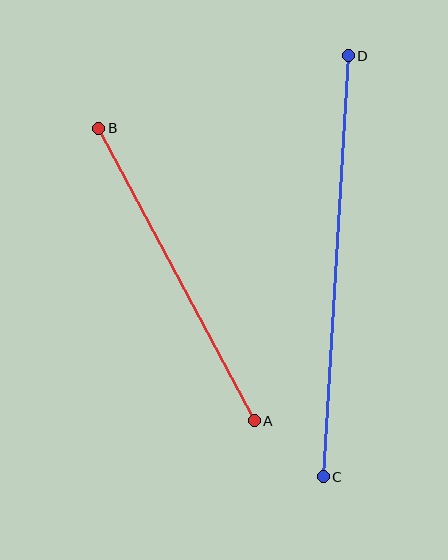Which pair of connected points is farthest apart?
Points C and D are farthest apart.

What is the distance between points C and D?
The distance is approximately 422 pixels.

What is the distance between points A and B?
The distance is approximately 331 pixels.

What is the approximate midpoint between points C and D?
The midpoint is at approximately (336, 266) pixels.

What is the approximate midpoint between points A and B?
The midpoint is at approximately (177, 274) pixels.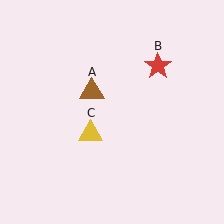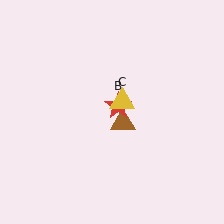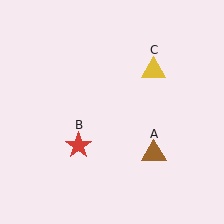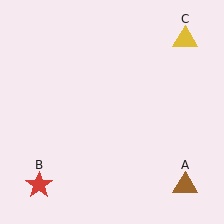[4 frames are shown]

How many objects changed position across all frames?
3 objects changed position: brown triangle (object A), red star (object B), yellow triangle (object C).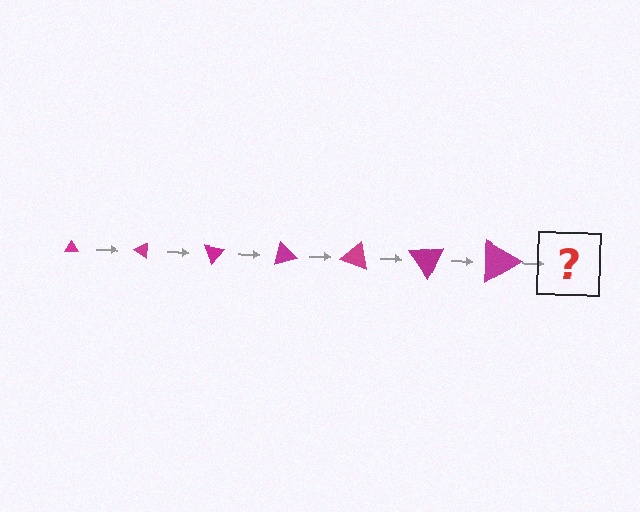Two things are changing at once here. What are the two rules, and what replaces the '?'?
The two rules are that the triangle grows larger each step and it rotates 35 degrees each step. The '?' should be a triangle, larger than the previous one and rotated 245 degrees from the start.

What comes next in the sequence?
The next element should be a triangle, larger than the previous one and rotated 245 degrees from the start.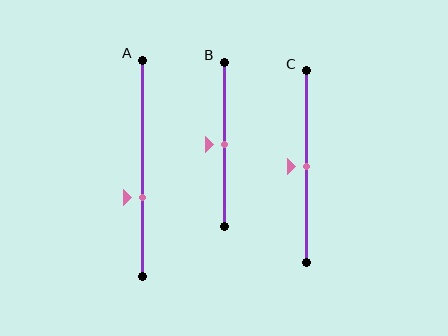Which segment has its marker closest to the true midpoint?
Segment B has its marker closest to the true midpoint.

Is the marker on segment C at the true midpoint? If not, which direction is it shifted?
Yes, the marker on segment C is at the true midpoint.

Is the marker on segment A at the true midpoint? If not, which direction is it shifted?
No, the marker on segment A is shifted downward by about 14% of the segment length.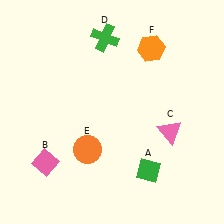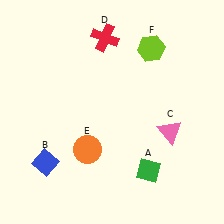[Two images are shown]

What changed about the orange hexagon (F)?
In Image 1, F is orange. In Image 2, it changed to lime.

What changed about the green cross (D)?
In Image 1, D is green. In Image 2, it changed to red.